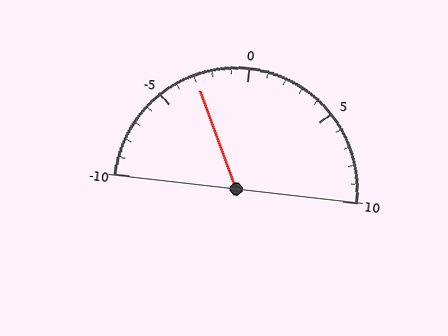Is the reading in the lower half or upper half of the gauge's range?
The reading is in the lower half of the range (-10 to 10).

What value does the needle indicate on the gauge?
The needle indicates approximately -3.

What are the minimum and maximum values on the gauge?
The gauge ranges from -10 to 10.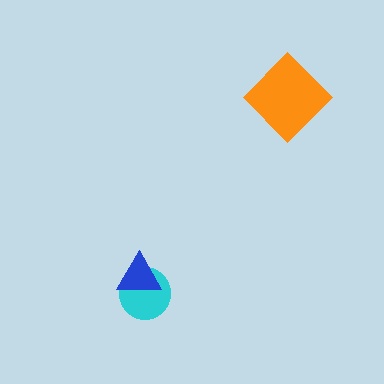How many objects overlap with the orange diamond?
0 objects overlap with the orange diamond.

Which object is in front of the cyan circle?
The blue triangle is in front of the cyan circle.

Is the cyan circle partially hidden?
Yes, it is partially covered by another shape.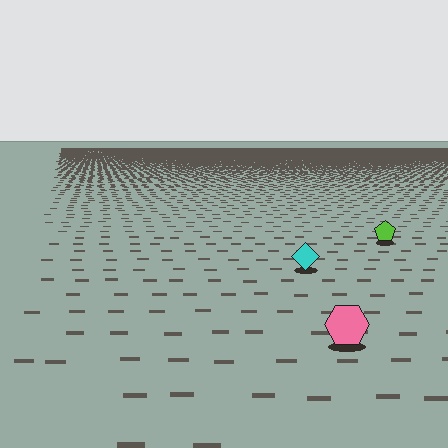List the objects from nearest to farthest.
From nearest to farthest: the pink hexagon, the cyan diamond, the lime pentagon.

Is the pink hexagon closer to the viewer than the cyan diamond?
Yes. The pink hexagon is closer — you can tell from the texture gradient: the ground texture is coarser near it.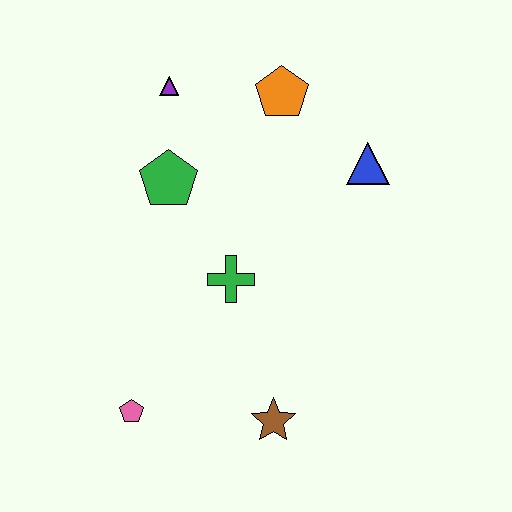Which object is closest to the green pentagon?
The purple triangle is closest to the green pentagon.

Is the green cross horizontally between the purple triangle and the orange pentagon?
Yes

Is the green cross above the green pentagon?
No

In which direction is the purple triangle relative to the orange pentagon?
The purple triangle is to the left of the orange pentagon.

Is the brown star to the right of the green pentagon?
Yes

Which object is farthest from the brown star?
The purple triangle is farthest from the brown star.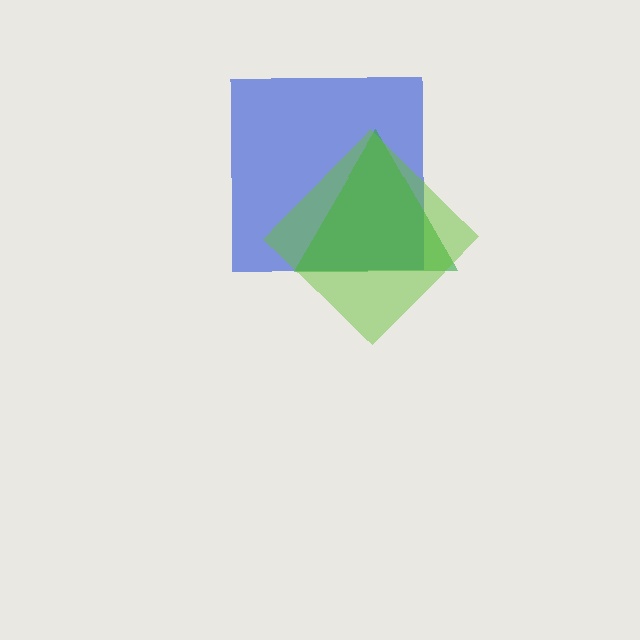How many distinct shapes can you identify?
There are 3 distinct shapes: a blue square, a green triangle, a lime diamond.